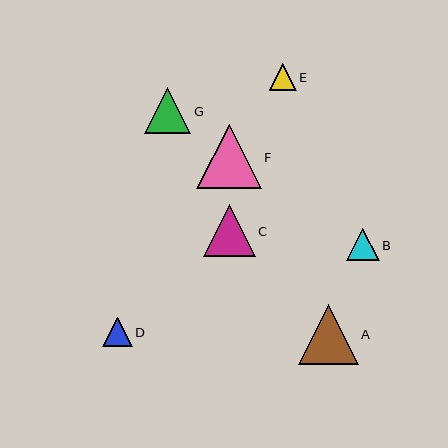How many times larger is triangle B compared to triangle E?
Triangle B is approximately 1.2 times the size of triangle E.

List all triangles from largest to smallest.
From largest to smallest: F, A, C, G, B, D, E.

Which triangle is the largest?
Triangle F is the largest with a size of approximately 64 pixels.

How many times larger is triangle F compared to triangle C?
Triangle F is approximately 1.3 times the size of triangle C.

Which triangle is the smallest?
Triangle E is the smallest with a size of approximately 27 pixels.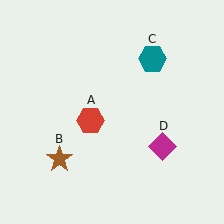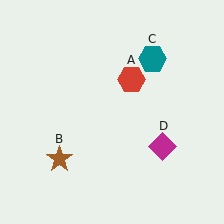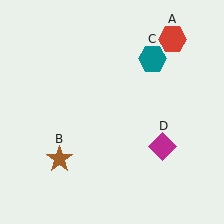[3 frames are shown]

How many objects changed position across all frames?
1 object changed position: red hexagon (object A).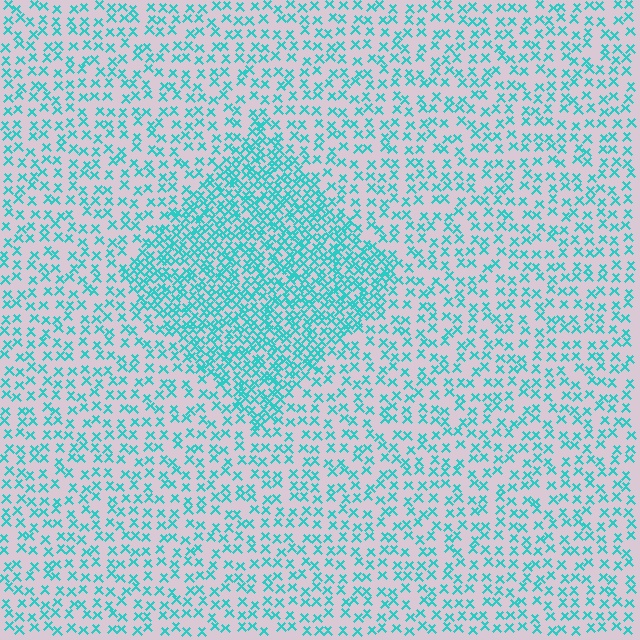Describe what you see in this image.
The image contains small cyan elements arranged at two different densities. A diamond-shaped region is visible where the elements are more densely packed than the surrounding area.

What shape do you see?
I see a diamond.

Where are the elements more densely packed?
The elements are more densely packed inside the diamond boundary.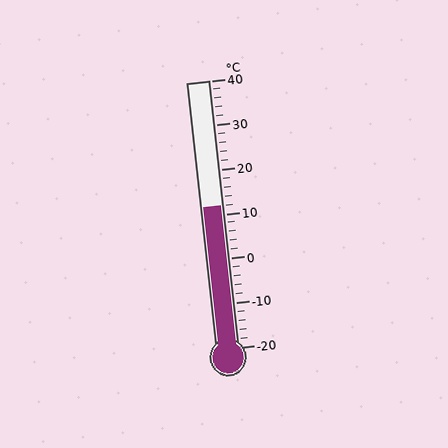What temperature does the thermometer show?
The thermometer shows approximately 12°C.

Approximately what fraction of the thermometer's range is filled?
The thermometer is filled to approximately 55% of its range.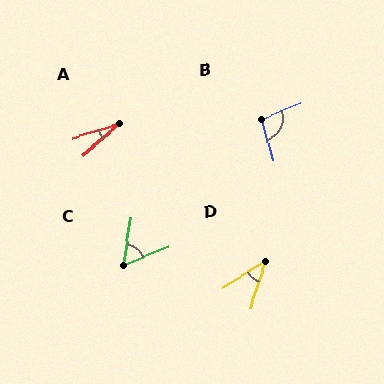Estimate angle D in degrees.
Approximately 40 degrees.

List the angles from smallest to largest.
A (24°), D (40°), C (59°), B (97°).